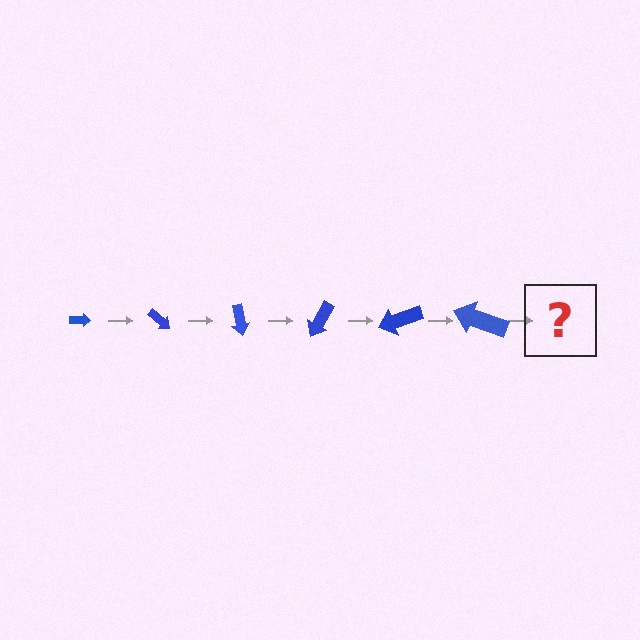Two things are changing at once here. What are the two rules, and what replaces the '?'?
The two rules are that the arrow grows larger each step and it rotates 40 degrees each step. The '?' should be an arrow, larger than the previous one and rotated 240 degrees from the start.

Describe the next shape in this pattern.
It should be an arrow, larger than the previous one and rotated 240 degrees from the start.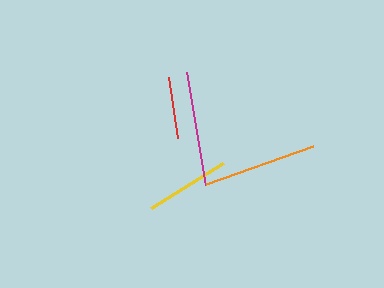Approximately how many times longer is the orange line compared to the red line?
The orange line is approximately 1.8 times the length of the red line.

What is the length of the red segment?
The red segment is approximately 62 pixels long.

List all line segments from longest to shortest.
From longest to shortest: magenta, orange, yellow, red.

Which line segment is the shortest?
The red line is the shortest at approximately 62 pixels.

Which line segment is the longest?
The magenta line is the longest at approximately 115 pixels.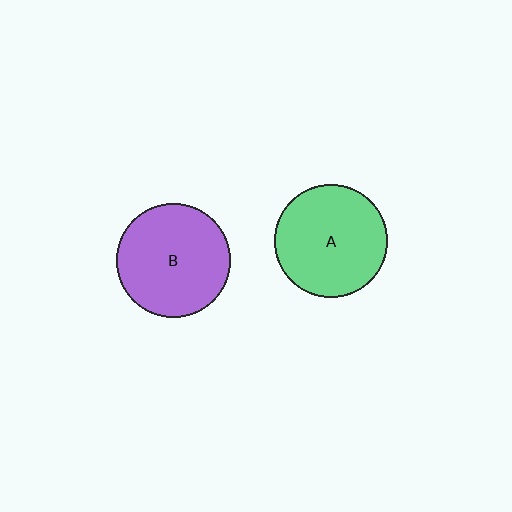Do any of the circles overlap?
No, none of the circles overlap.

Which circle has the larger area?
Circle B (purple).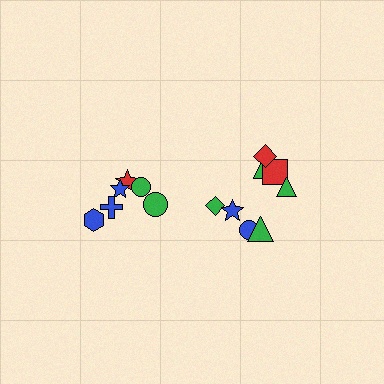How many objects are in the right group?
There are 8 objects.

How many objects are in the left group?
There are 6 objects.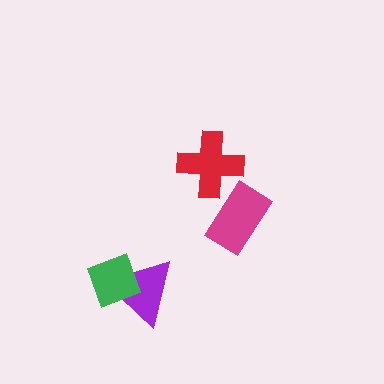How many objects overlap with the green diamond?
1 object overlaps with the green diamond.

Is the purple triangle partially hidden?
Yes, it is partially covered by another shape.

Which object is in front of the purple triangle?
The green diamond is in front of the purple triangle.